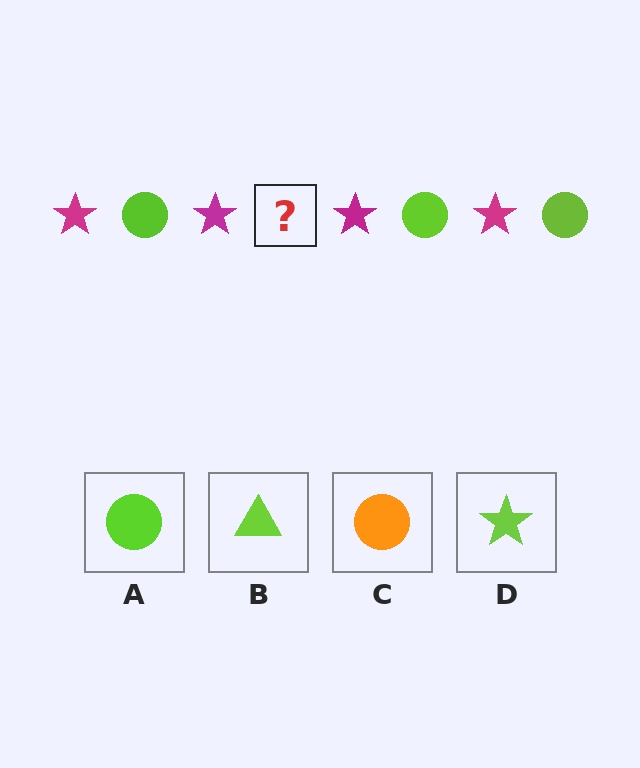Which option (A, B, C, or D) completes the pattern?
A.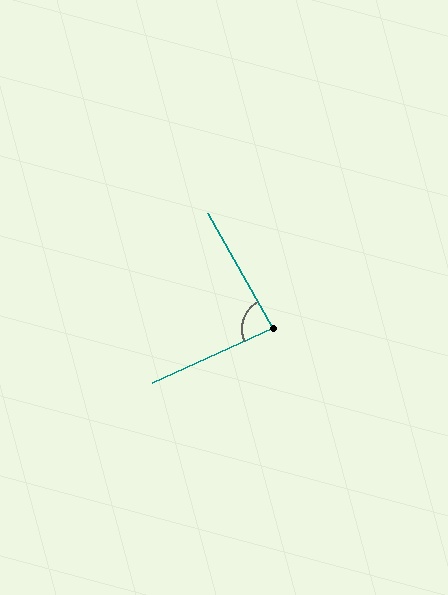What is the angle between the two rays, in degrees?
Approximately 85 degrees.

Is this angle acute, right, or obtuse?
It is approximately a right angle.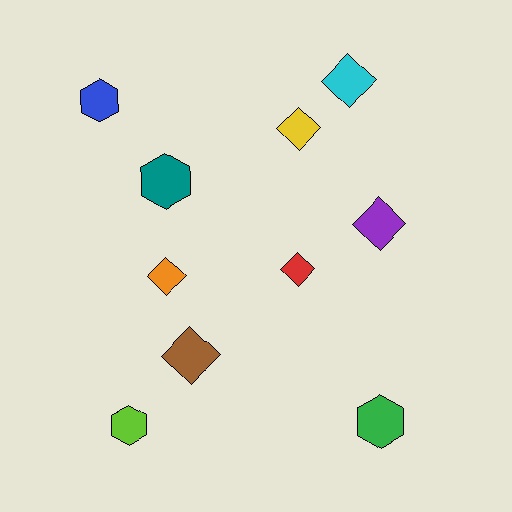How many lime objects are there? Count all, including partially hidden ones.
There is 1 lime object.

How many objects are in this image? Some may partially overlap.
There are 10 objects.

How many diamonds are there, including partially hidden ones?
There are 6 diamonds.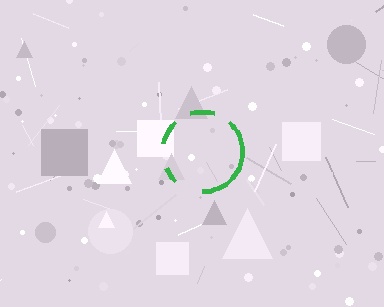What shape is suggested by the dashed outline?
The dashed outline suggests a circle.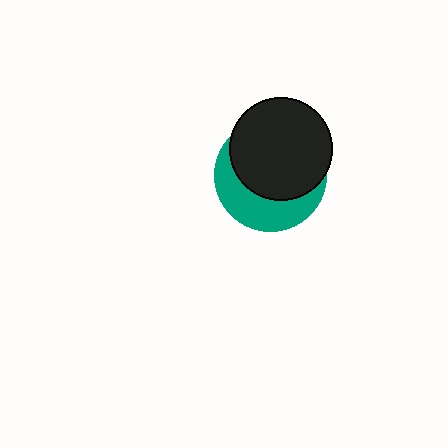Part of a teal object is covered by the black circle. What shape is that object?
It is a circle.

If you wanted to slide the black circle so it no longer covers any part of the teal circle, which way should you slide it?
Slide it up — that is the most direct way to separate the two shapes.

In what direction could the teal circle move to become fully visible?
The teal circle could move down. That would shift it out from behind the black circle entirely.